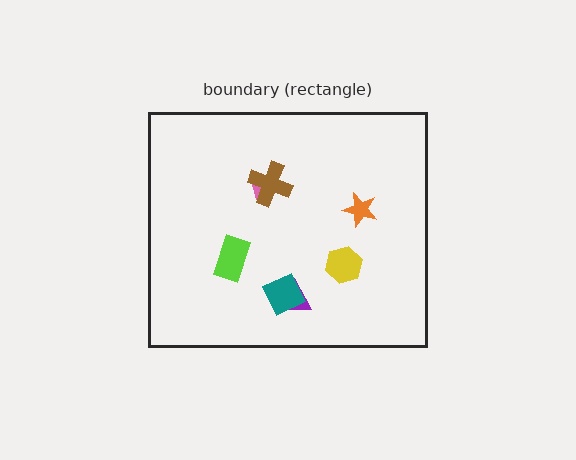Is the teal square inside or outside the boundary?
Inside.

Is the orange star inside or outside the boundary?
Inside.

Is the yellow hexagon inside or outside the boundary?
Inside.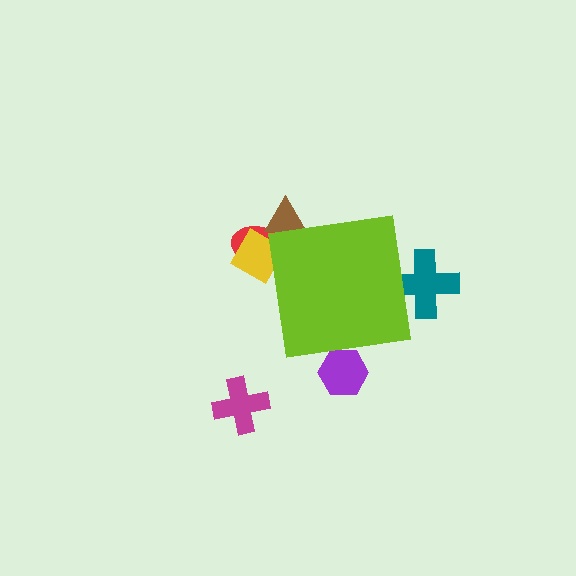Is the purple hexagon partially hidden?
Yes, the purple hexagon is partially hidden behind the lime square.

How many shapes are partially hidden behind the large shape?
5 shapes are partially hidden.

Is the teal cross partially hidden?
Yes, the teal cross is partially hidden behind the lime square.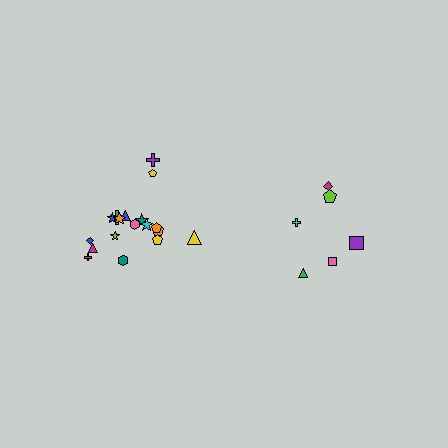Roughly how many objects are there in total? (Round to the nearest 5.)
Roughly 25 objects in total.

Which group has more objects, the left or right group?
The left group.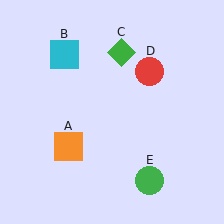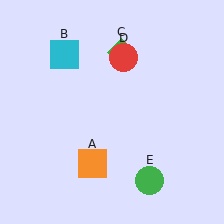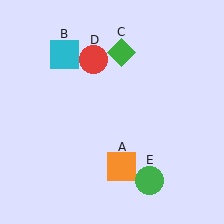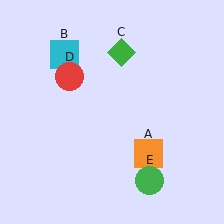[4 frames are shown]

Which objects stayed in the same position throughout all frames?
Cyan square (object B) and green diamond (object C) and green circle (object E) remained stationary.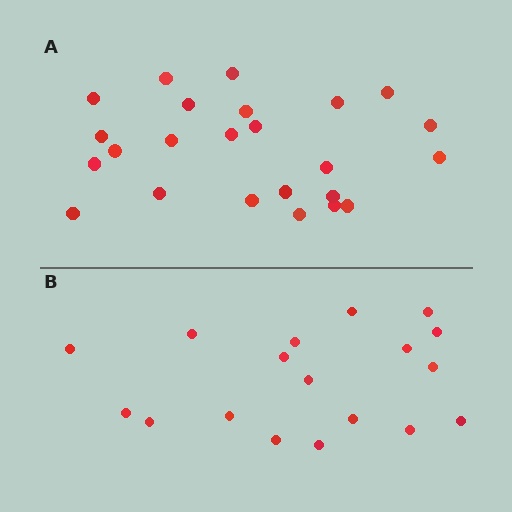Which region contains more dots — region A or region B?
Region A (the top region) has more dots.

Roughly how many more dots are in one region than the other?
Region A has about 6 more dots than region B.